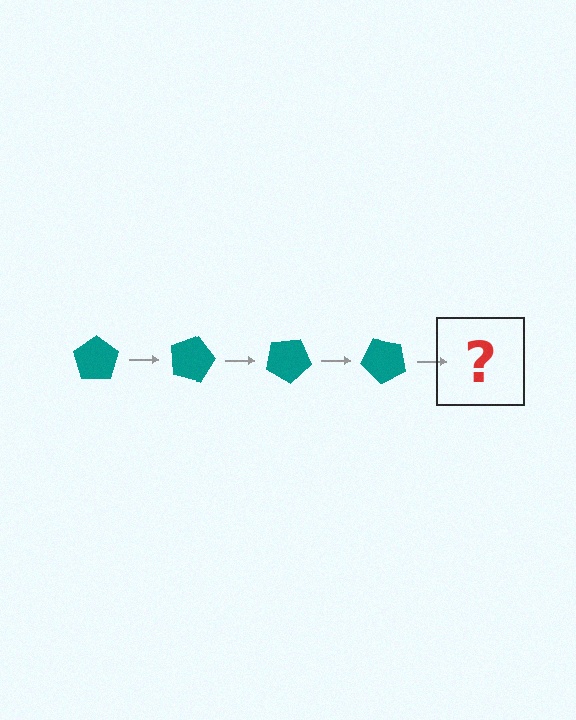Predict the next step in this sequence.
The next step is a teal pentagon rotated 60 degrees.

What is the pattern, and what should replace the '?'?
The pattern is that the pentagon rotates 15 degrees each step. The '?' should be a teal pentagon rotated 60 degrees.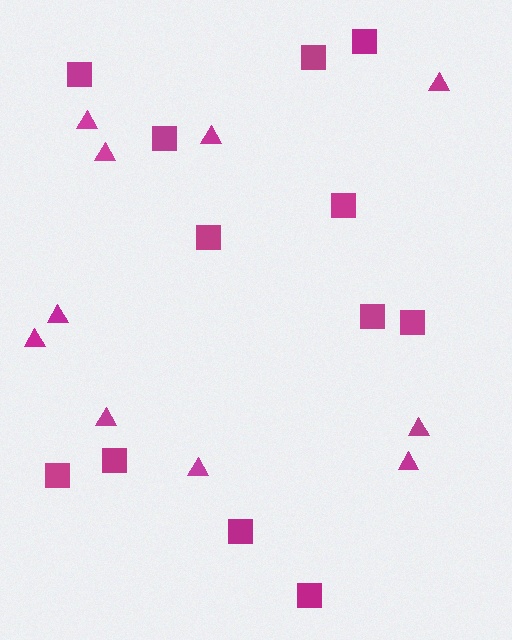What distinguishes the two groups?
There are 2 groups: one group of squares (12) and one group of triangles (10).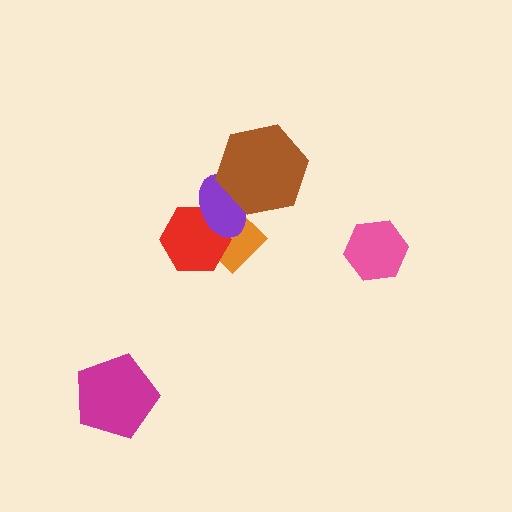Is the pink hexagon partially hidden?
No, no other shape covers it.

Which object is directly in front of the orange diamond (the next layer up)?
The red hexagon is directly in front of the orange diamond.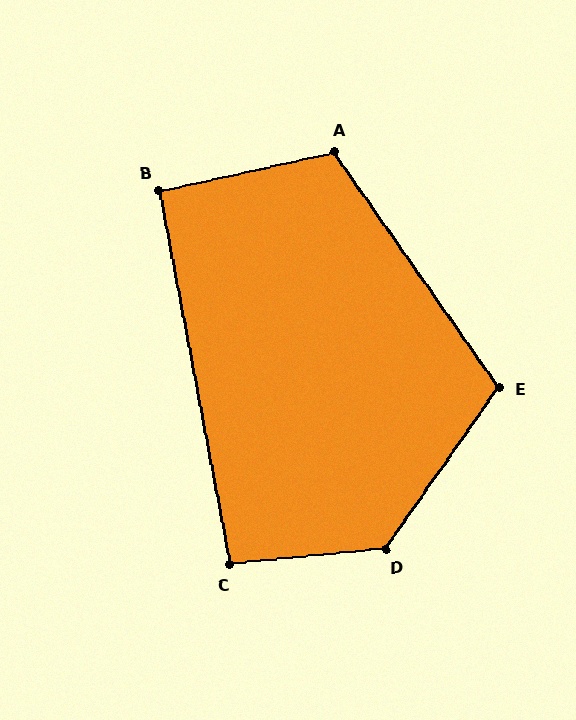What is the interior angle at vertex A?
Approximately 113 degrees (obtuse).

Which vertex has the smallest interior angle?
B, at approximately 92 degrees.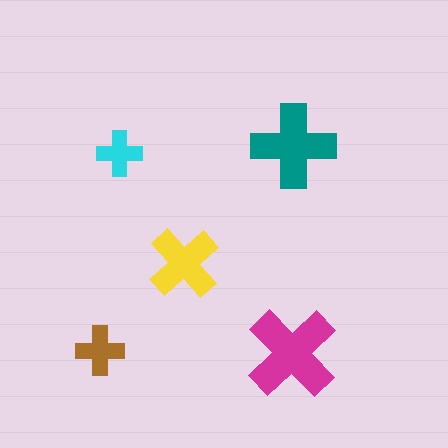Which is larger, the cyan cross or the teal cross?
The teal one.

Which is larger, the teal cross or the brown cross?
The teal one.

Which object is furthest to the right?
The teal cross is rightmost.